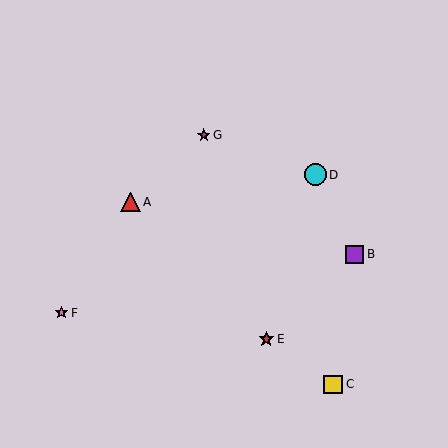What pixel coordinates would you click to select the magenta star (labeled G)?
Click at (204, 135) to select the magenta star G.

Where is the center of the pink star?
The center of the pink star is at (62, 313).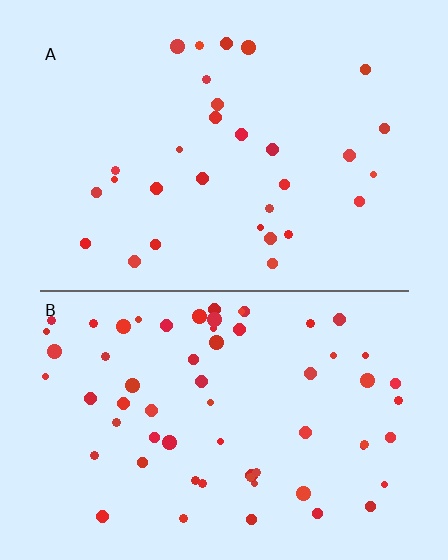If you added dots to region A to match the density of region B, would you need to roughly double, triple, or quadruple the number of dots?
Approximately double.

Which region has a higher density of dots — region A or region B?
B (the bottom).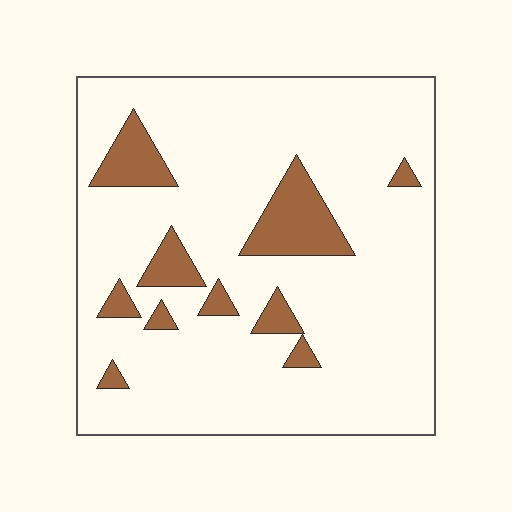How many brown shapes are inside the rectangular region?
10.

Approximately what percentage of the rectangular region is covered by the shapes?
Approximately 15%.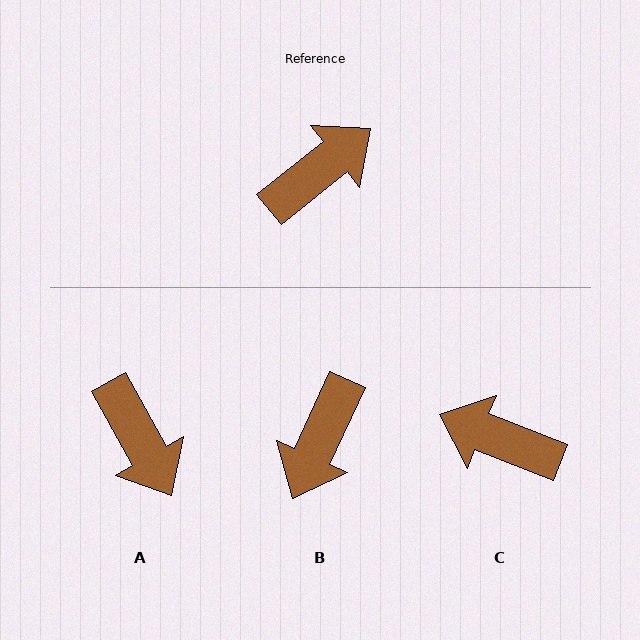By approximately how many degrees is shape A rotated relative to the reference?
Approximately 99 degrees clockwise.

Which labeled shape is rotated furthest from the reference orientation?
B, about 153 degrees away.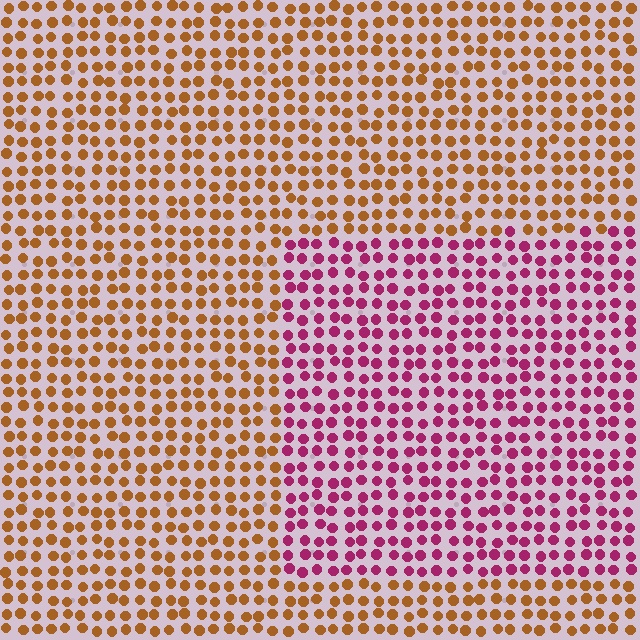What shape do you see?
I see a rectangle.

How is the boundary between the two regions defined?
The boundary is defined purely by a slight shift in hue (about 62 degrees). Spacing, size, and orientation are identical on both sides.